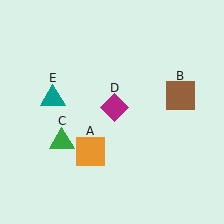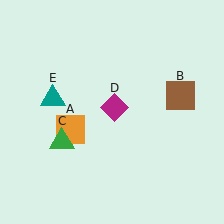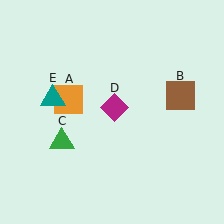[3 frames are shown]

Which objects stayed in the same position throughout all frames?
Brown square (object B) and green triangle (object C) and magenta diamond (object D) and teal triangle (object E) remained stationary.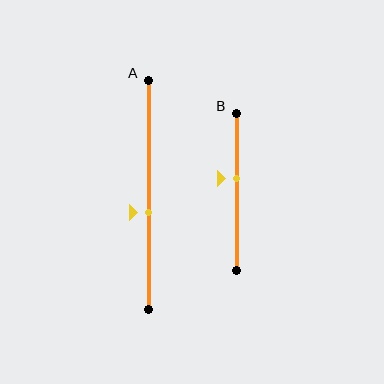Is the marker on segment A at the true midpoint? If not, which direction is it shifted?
No, the marker on segment A is shifted downward by about 8% of the segment length.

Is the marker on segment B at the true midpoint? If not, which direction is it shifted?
No, the marker on segment B is shifted upward by about 9% of the segment length.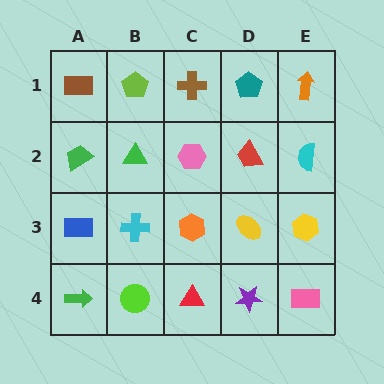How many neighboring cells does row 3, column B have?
4.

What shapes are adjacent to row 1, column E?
A cyan semicircle (row 2, column E), a teal pentagon (row 1, column D).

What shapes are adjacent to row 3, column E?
A cyan semicircle (row 2, column E), a pink rectangle (row 4, column E), a yellow ellipse (row 3, column D).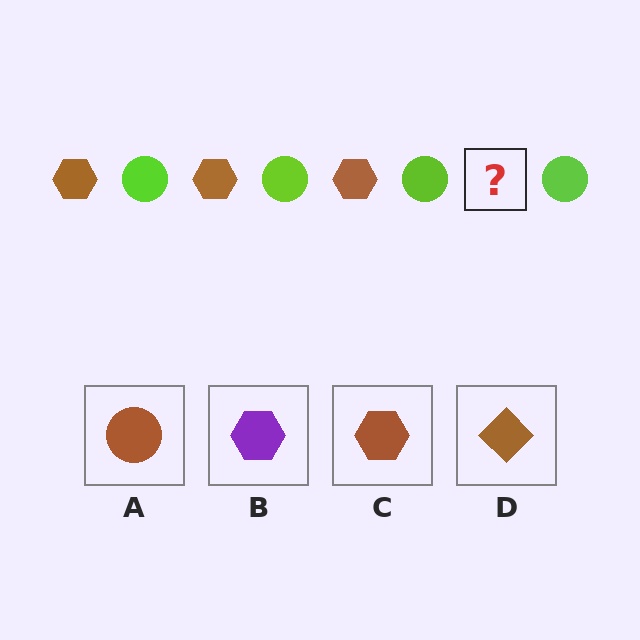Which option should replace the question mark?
Option C.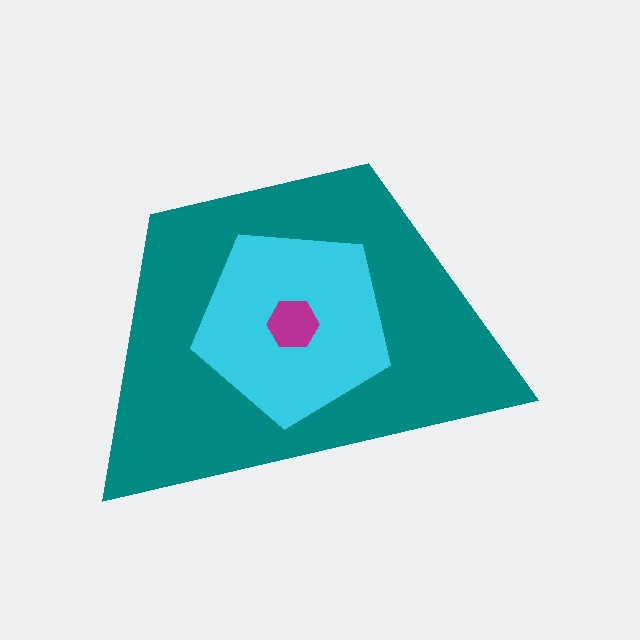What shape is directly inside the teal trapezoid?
The cyan pentagon.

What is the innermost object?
The magenta hexagon.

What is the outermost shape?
The teal trapezoid.